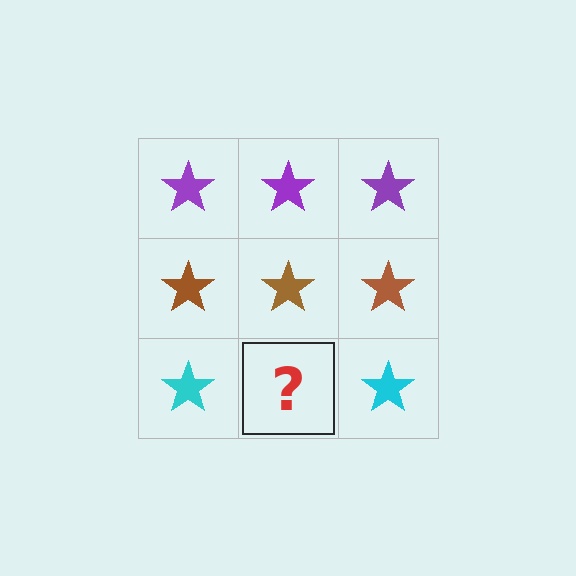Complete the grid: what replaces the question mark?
The question mark should be replaced with a cyan star.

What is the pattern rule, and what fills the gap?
The rule is that each row has a consistent color. The gap should be filled with a cyan star.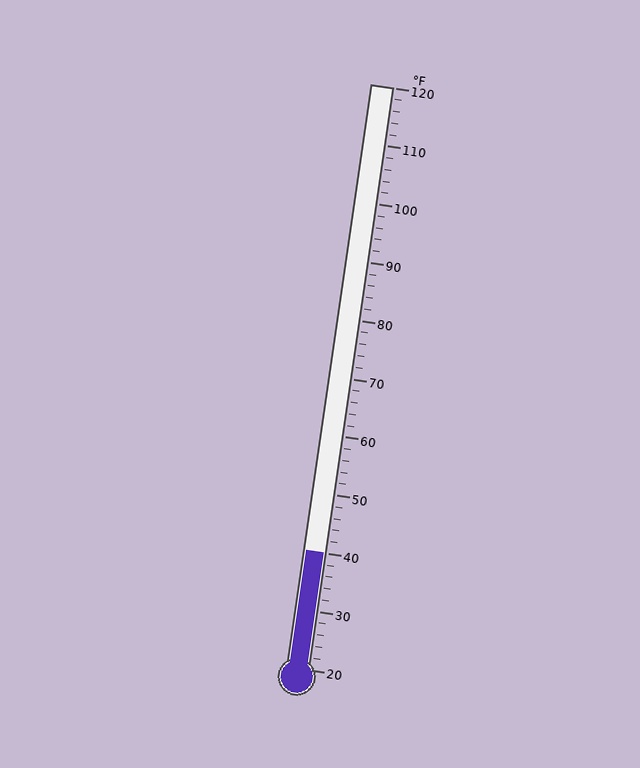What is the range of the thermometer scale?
The thermometer scale ranges from 20°F to 120°F.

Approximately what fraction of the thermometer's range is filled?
The thermometer is filled to approximately 20% of its range.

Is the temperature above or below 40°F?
The temperature is at 40°F.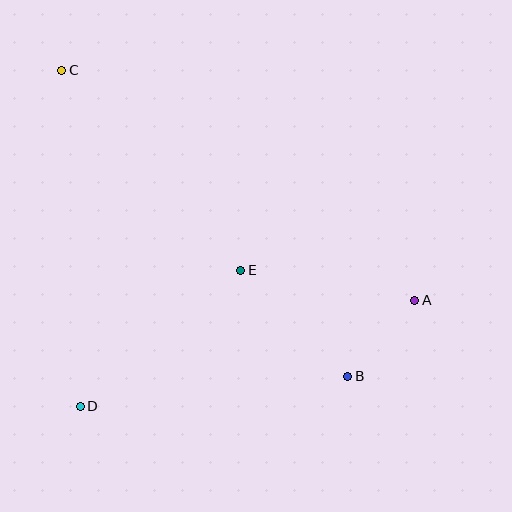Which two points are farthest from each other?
Points A and C are farthest from each other.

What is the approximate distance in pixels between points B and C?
The distance between B and C is approximately 419 pixels.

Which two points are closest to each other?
Points A and B are closest to each other.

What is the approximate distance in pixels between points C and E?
The distance between C and E is approximately 268 pixels.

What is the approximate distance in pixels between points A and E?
The distance between A and E is approximately 176 pixels.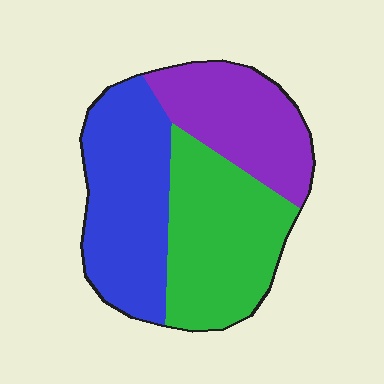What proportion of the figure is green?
Green takes up between a third and a half of the figure.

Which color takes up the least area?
Purple, at roughly 25%.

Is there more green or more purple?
Green.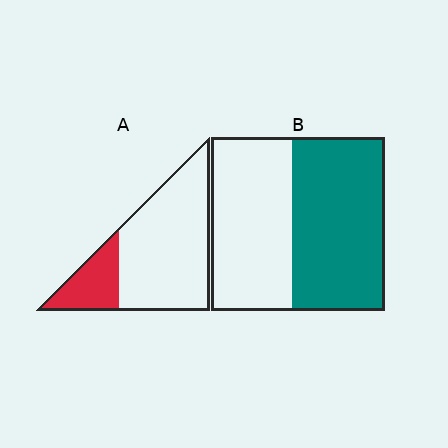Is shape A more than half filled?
No.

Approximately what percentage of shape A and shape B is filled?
A is approximately 25% and B is approximately 55%.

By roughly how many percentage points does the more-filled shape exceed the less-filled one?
By roughly 30 percentage points (B over A).